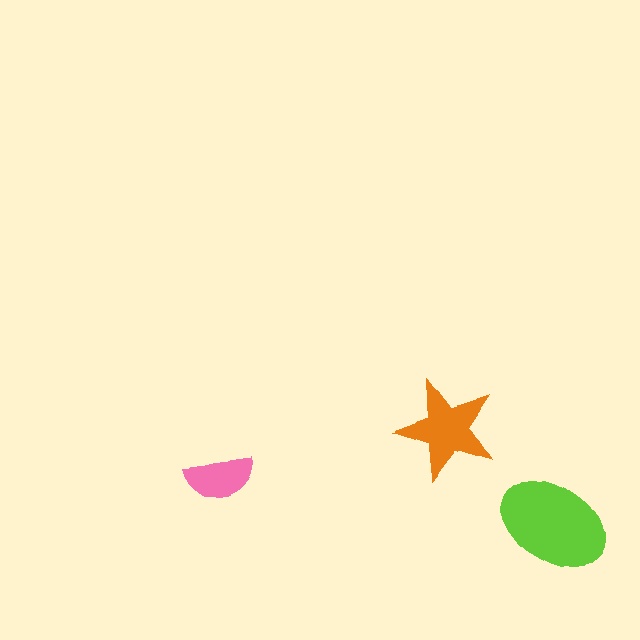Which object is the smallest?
The pink semicircle.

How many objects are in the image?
There are 3 objects in the image.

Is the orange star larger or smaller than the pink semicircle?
Larger.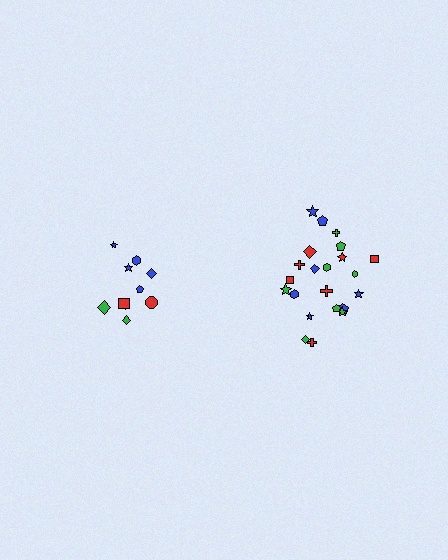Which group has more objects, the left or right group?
The right group.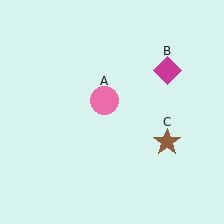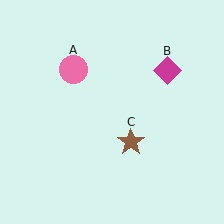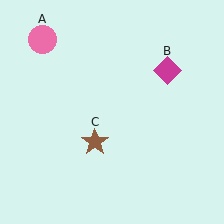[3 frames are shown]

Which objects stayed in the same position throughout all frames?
Magenta diamond (object B) remained stationary.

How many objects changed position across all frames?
2 objects changed position: pink circle (object A), brown star (object C).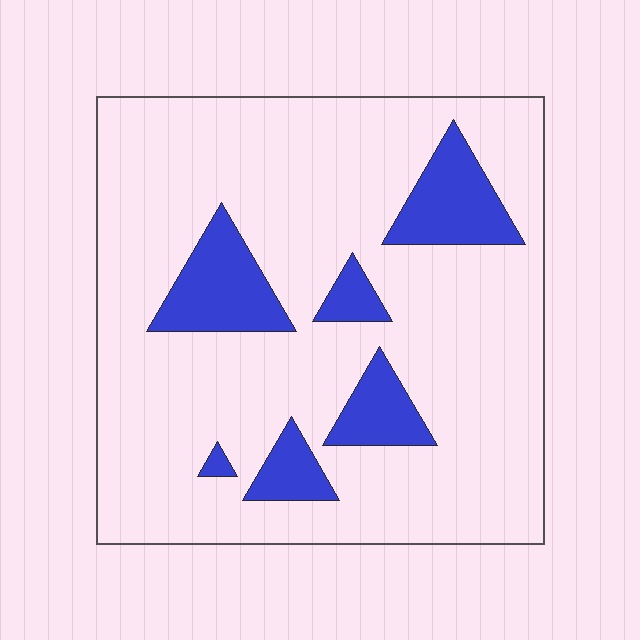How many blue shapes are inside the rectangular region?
6.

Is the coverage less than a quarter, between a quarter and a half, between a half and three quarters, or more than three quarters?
Less than a quarter.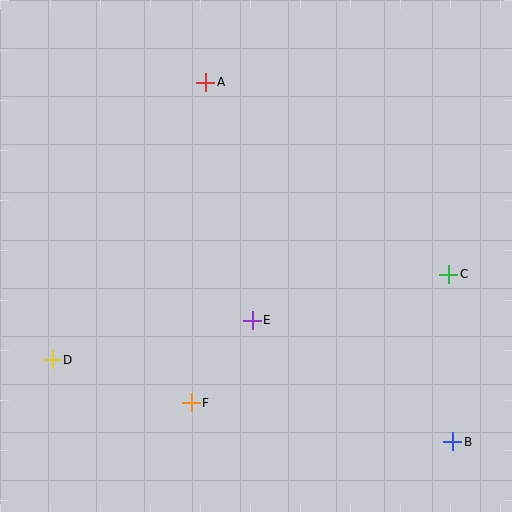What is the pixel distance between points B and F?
The distance between B and F is 264 pixels.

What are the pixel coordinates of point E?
Point E is at (252, 320).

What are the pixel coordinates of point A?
Point A is at (206, 82).